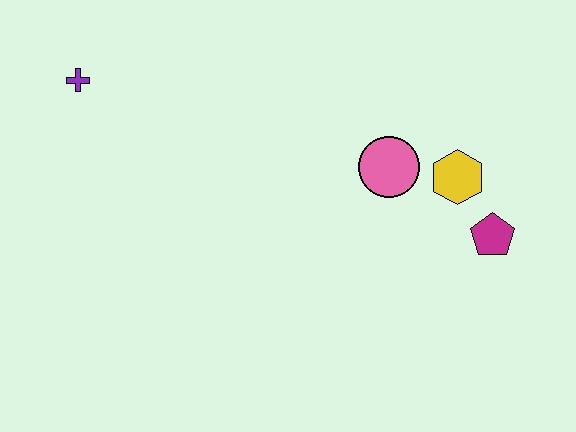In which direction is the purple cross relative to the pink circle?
The purple cross is to the left of the pink circle.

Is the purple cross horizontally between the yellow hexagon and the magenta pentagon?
No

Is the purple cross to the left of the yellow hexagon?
Yes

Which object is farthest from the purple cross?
The magenta pentagon is farthest from the purple cross.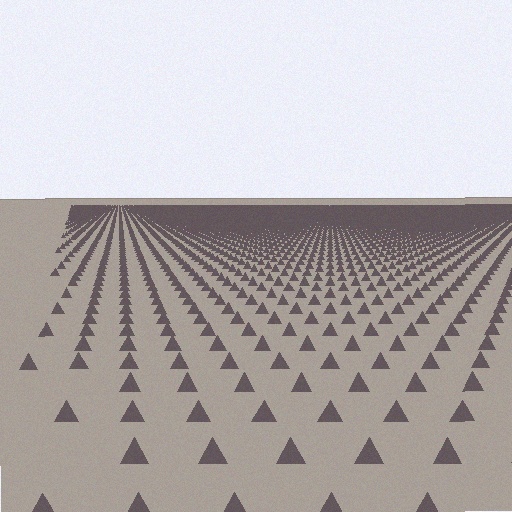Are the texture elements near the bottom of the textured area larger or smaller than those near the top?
Larger. Near the bottom, elements are closer to the viewer and appear at a bigger on-screen size.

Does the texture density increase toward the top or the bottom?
Density increases toward the top.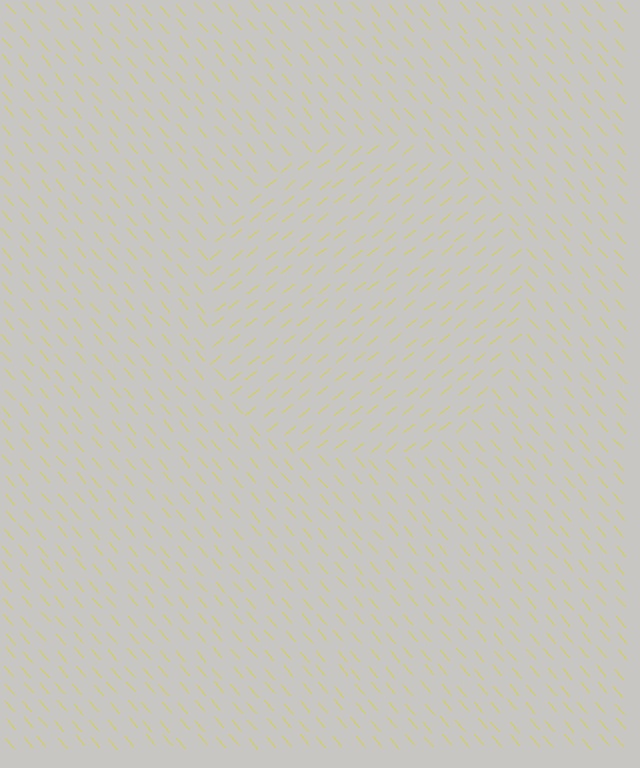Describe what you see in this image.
The image is filled with small yellow line segments. A circle region in the image has lines oriented differently from the surrounding lines, creating a visible texture boundary.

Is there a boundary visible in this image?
Yes, there is a texture boundary formed by a change in line orientation.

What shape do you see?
I see a circle.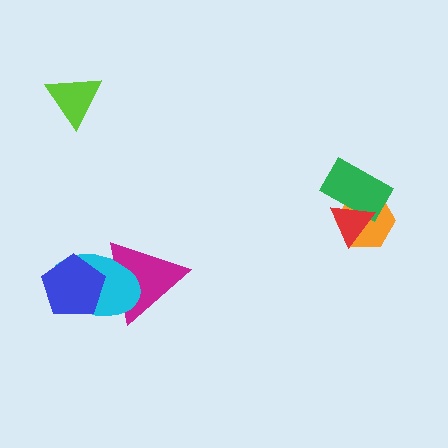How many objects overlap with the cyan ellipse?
2 objects overlap with the cyan ellipse.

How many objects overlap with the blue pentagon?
2 objects overlap with the blue pentagon.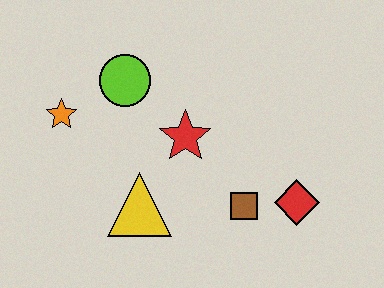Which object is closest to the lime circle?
The orange star is closest to the lime circle.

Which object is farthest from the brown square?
The orange star is farthest from the brown square.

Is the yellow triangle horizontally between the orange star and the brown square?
Yes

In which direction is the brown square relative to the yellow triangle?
The brown square is to the right of the yellow triangle.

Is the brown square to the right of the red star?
Yes